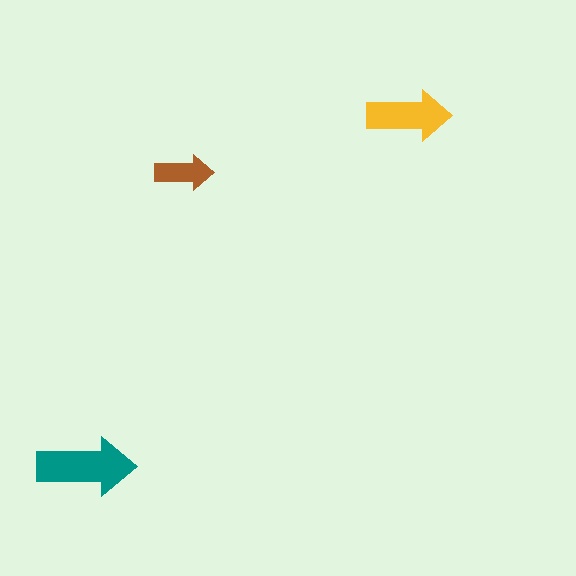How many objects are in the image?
There are 3 objects in the image.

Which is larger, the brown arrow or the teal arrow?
The teal one.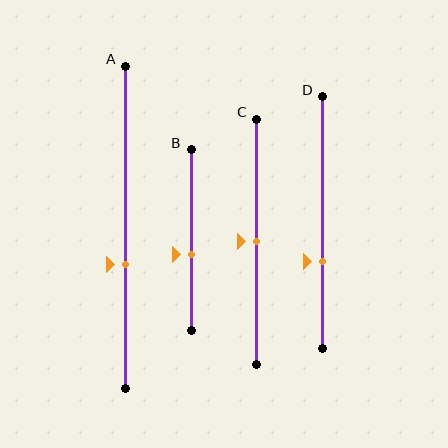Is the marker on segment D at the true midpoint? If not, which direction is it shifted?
No, the marker on segment D is shifted downward by about 15% of the segment length.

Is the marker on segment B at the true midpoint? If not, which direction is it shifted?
No, the marker on segment B is shifted downward by about 8% of the segment length.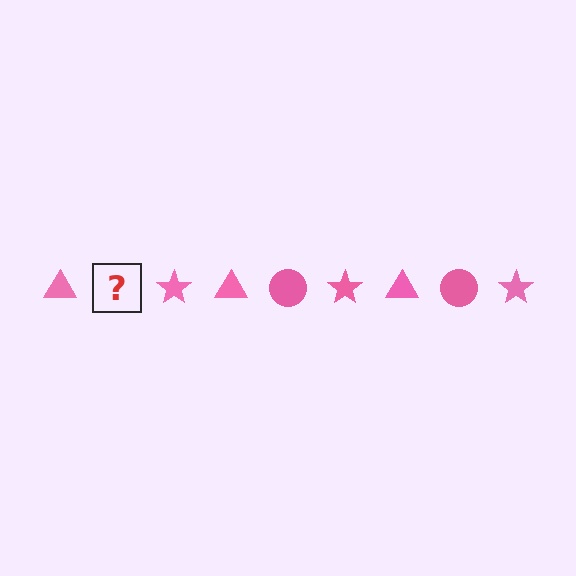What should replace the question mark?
The question mark should be replaced with a pink circle.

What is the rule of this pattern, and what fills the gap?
The rule is that the pattern cycles through triangle, circle, star shapes in pink. The gap should be filled with a pink circle.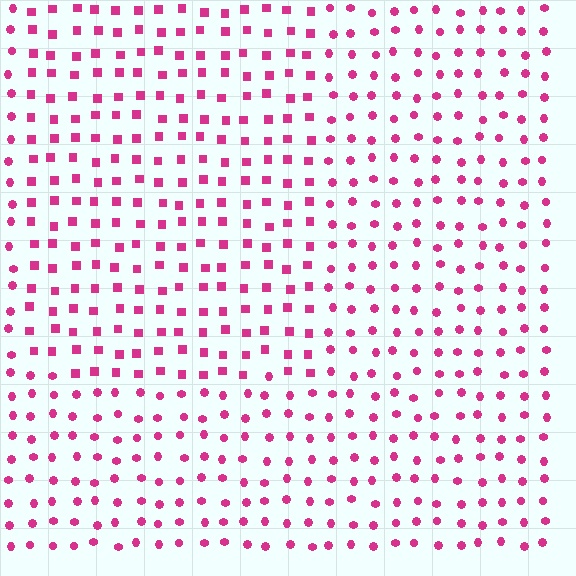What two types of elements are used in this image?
The image uses squares inside the rectangle region and circles outside it.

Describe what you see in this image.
The image is filled with small magenta elements arranged in a uniform grid. A rectangle-shaped region contains squares, while the surrounding area contains circles. The boundary is defined purely by the change in element shape.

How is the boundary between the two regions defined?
The boundary is defined by a change in element shape: squares inside vs. circles outside. All elements share the same color and spacing.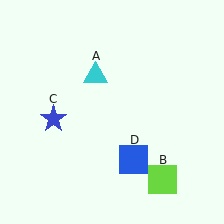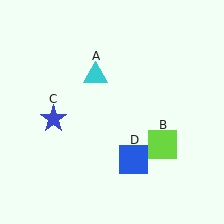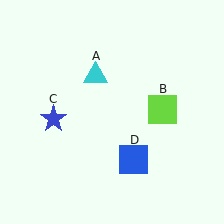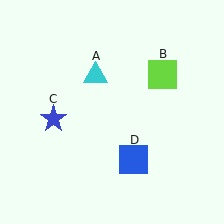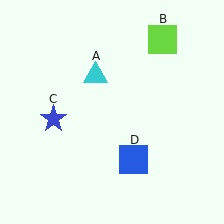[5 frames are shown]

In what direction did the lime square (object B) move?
The lime square (object B) moved up.